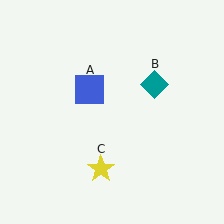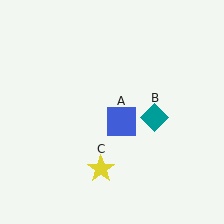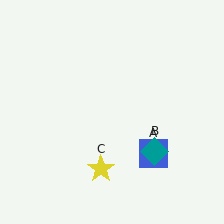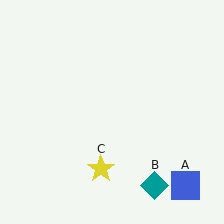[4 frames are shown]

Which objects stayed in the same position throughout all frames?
Yellow star (object C) remained stationary.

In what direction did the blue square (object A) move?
The blue square (object A) moved down and to the right.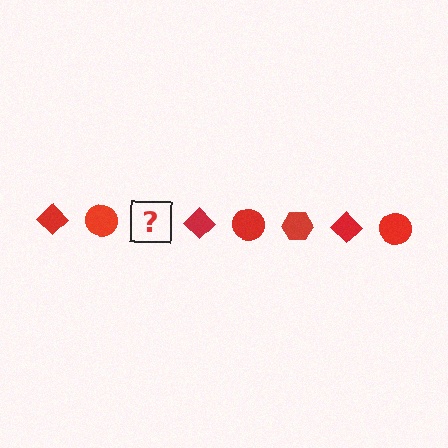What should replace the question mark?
The question mark should be replaced with a red hexagon.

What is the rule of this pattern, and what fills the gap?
The rule is that the pattern cycles through diamond, circle, hexagon shapes in red. The gap should be filled with a red hexagon.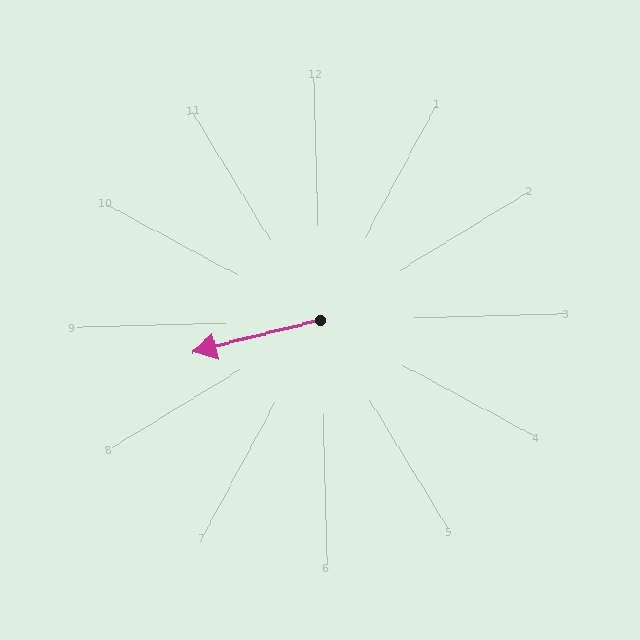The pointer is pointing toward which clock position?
Roughly 9 o'clock.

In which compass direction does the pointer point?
West.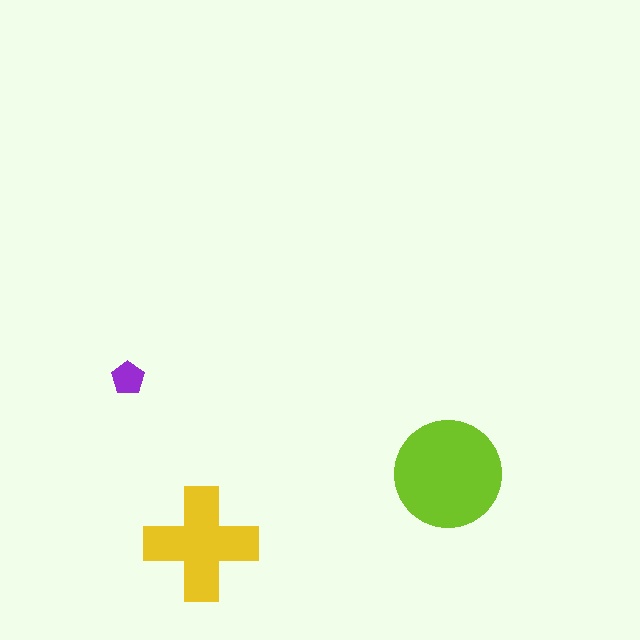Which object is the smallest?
The purple pentagon.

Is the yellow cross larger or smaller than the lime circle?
Smaller.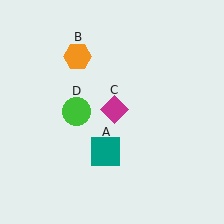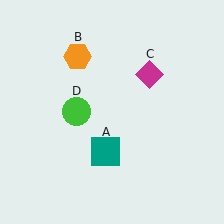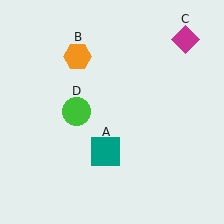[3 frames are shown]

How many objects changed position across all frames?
1 object changed position: magenta diamond (object C).